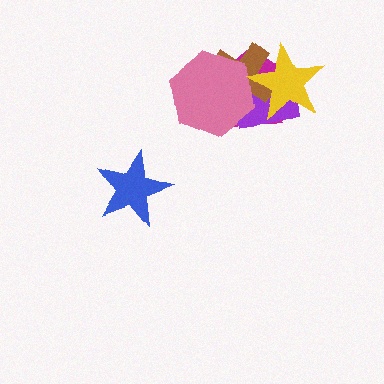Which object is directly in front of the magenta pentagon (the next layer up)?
The purple rectangle is directly in front of the magenta pentagon.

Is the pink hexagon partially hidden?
Yes, it is partially covered by another shape.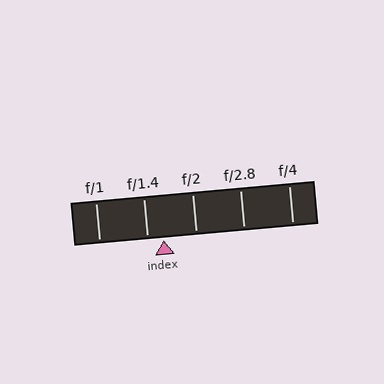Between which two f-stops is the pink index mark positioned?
The index mark is between f/1.4 and f/2.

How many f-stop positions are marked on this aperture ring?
There are 5 f-stop positions marked.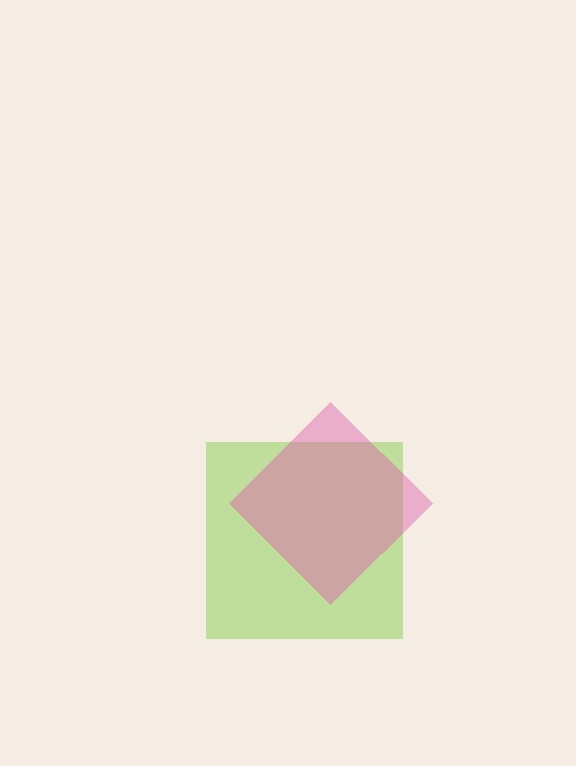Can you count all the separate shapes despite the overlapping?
Yes, there are 2 separate shapes.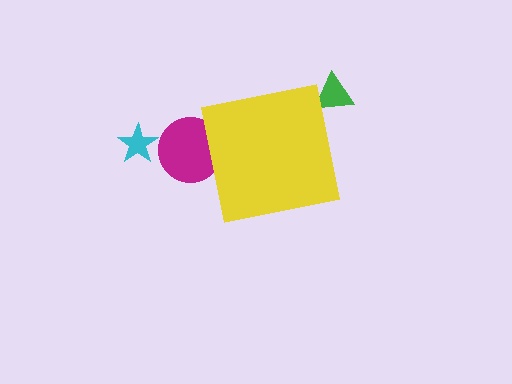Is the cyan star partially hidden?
No, the cyan star is fully visible.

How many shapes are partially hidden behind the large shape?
2 shapes are partially hidden.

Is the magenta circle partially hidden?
Yes, the magenta circle is partially hidden behind the yellow square.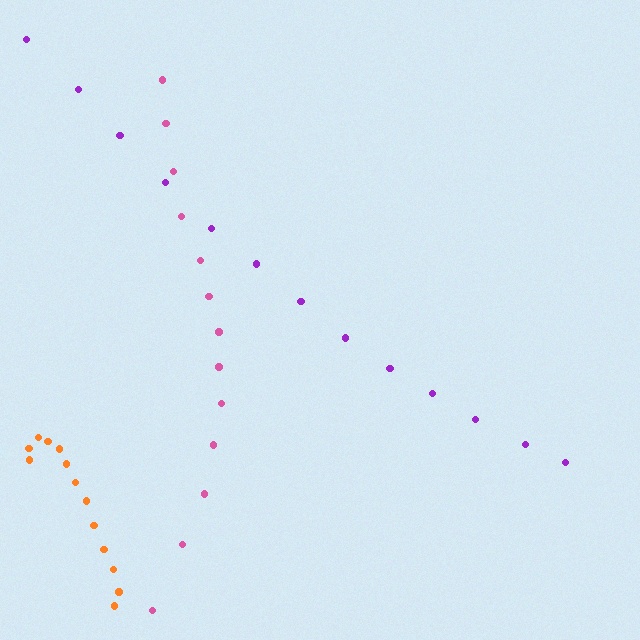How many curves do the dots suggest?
There are 3 distinct paths.